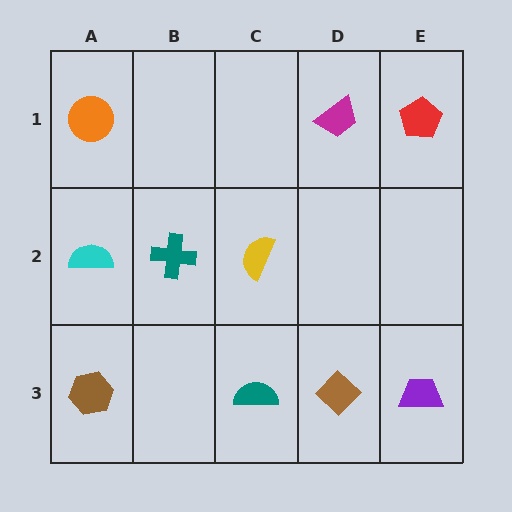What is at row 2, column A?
A cyan semicircle.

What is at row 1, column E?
A red pentagon.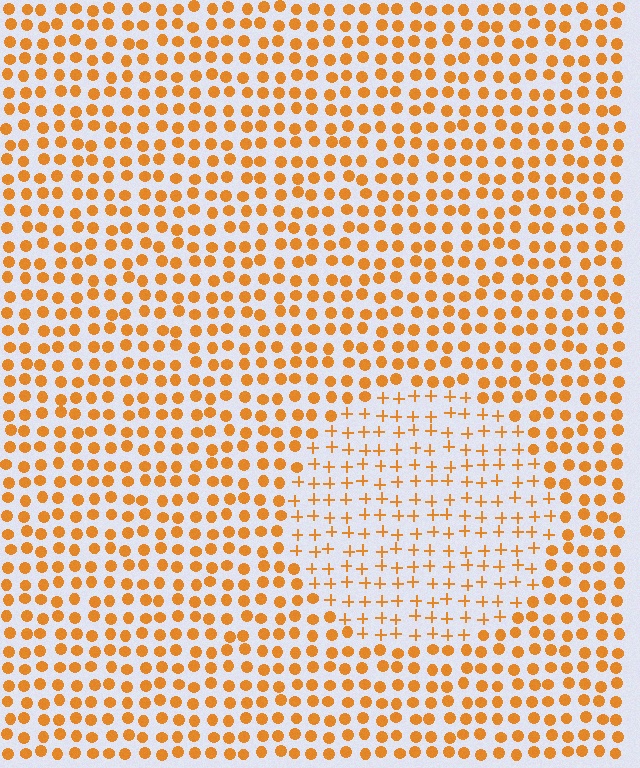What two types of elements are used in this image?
The image uses plus signs inside the circle region and circles outside it.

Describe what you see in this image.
The image is filled with small orange elements arranged in a uniform grid. A circle-shaped region contains plus signs, while the surrounding area contains circles. The boundary is defined purely by the change in element shape.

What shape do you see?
I see a circle.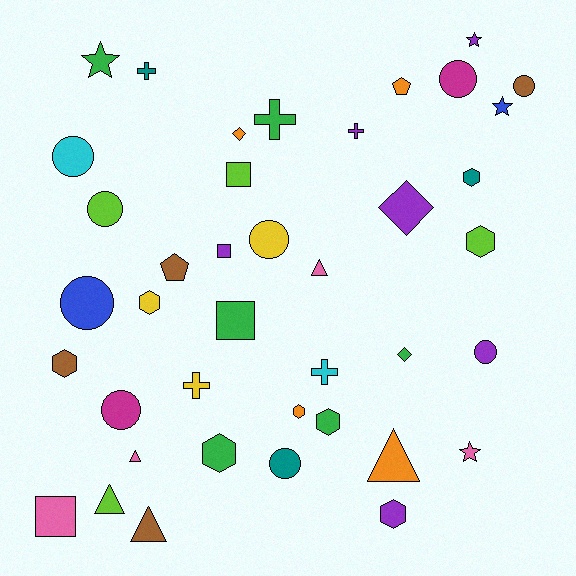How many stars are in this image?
There are 4 stars.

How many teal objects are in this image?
There are 3 teal objects.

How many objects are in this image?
There are 40 objects.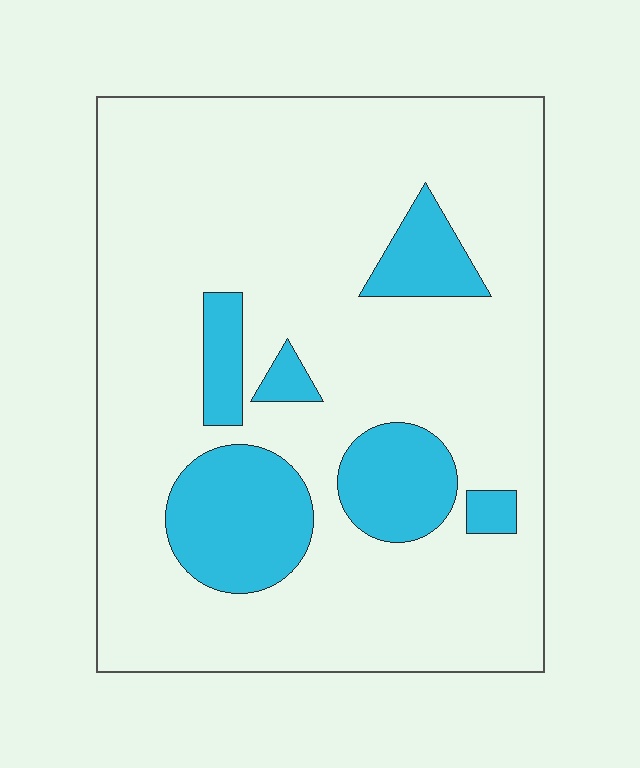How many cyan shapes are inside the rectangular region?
6.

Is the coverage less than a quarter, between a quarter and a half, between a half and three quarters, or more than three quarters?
Less than a quarter.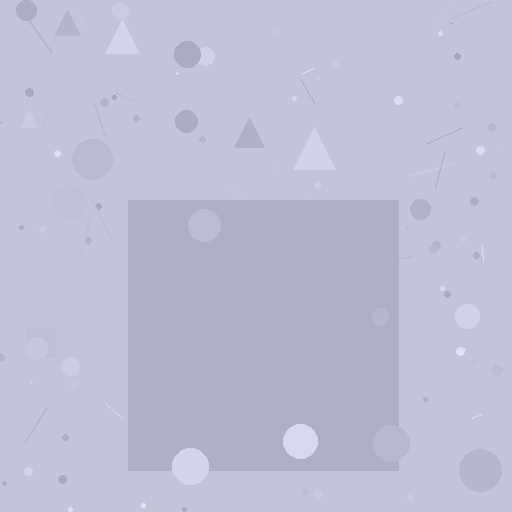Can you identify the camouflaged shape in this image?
The camouflaged shape is a square.